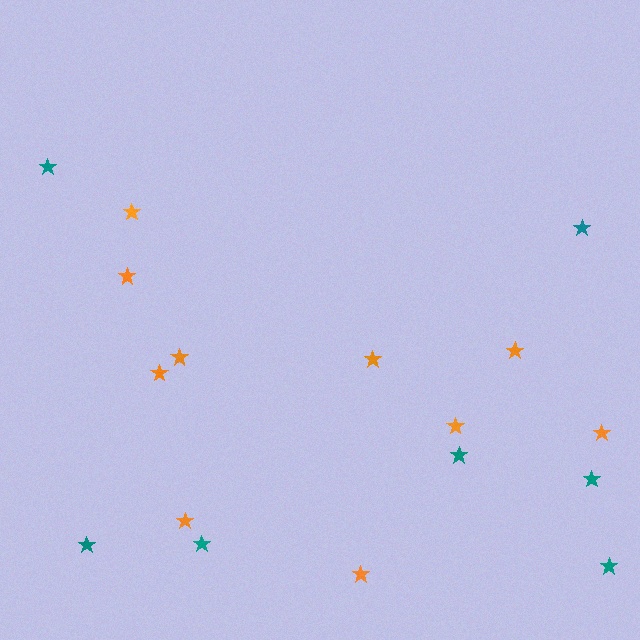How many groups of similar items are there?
There are 2 groups: one group of orange stars (10) and one group of teal stars (7).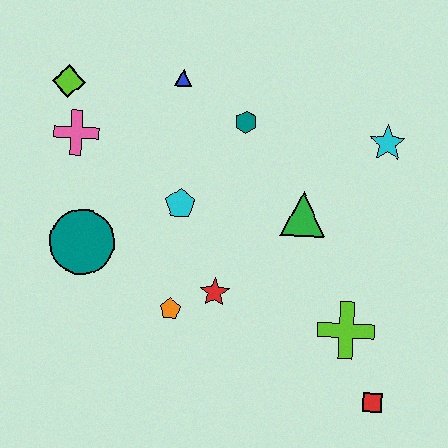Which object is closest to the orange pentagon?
The red star is closest to the orange pentagon.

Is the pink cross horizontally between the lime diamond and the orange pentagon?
Yes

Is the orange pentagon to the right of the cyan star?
No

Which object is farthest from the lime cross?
The lime diamond is farthest from the lime cross.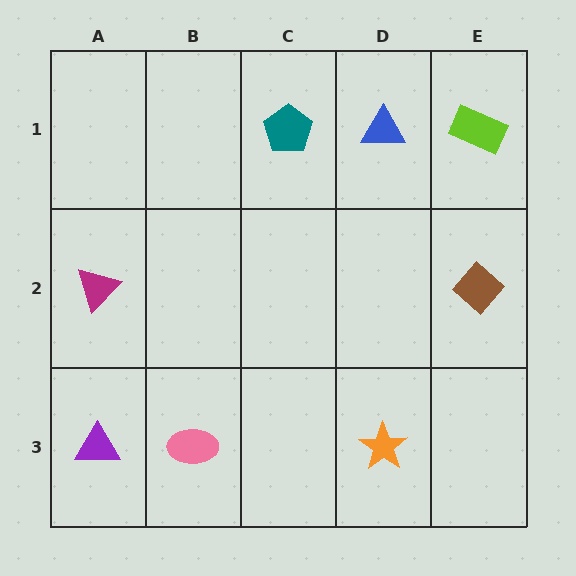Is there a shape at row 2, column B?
No, that cell is empty.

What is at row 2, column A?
A magenta triangle.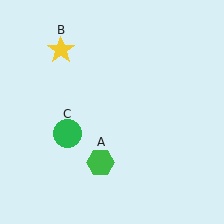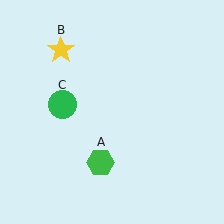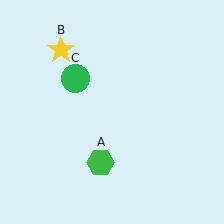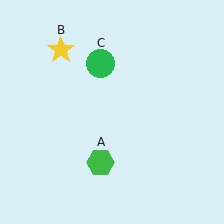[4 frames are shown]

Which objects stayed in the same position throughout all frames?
Green hexagon (object A) and yellow star (object B) remained stationary.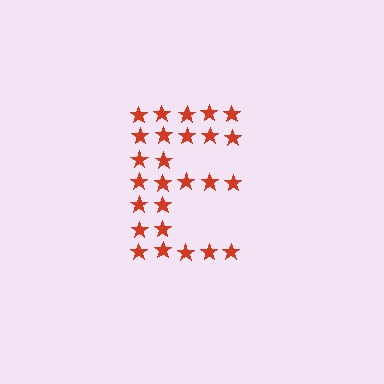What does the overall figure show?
The overall figure shows the letter E.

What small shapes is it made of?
It is made of small stars.